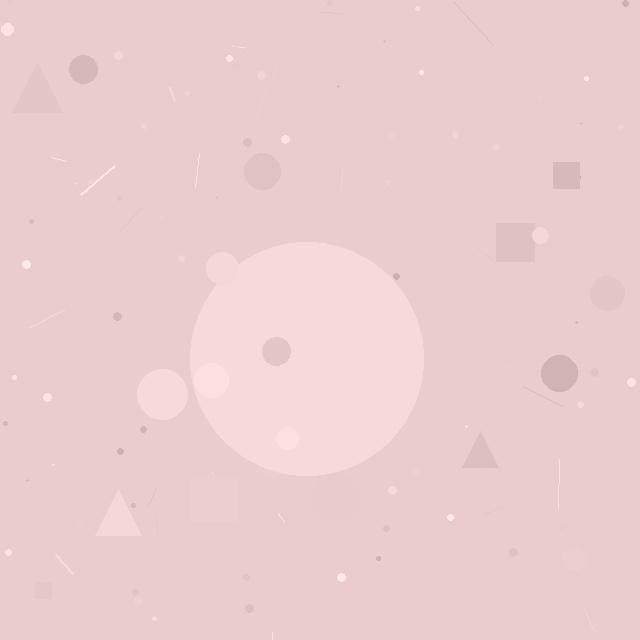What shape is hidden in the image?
A circle is hidden in the image.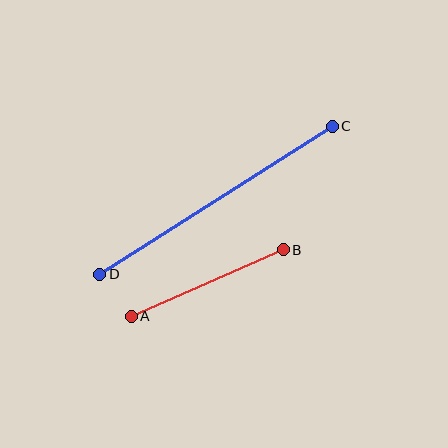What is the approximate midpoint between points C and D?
The midpoint is at approximately (216, 200) pixels.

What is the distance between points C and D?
The distance is approximately 276 pixels.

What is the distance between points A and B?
The distance is approximately 166 pixels.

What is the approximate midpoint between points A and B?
The midpoint is at approximately (207, 283) pixels.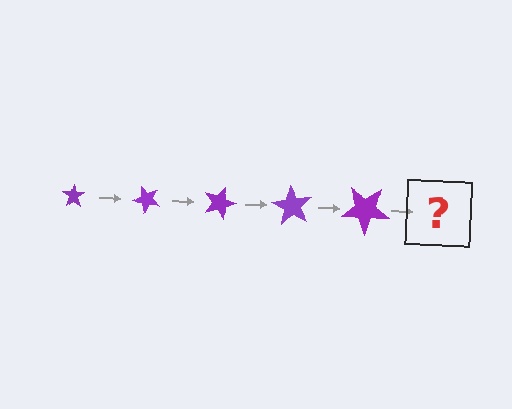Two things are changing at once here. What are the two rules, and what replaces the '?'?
The two rules are that the star grows larger each step and it rotates 45 degrees each step. The '?' should be a star, larger than the previous one and rotated 225 degrees from the start.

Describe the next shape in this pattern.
It should be a star, larger than the previous one and rotated 225 degrees from the start.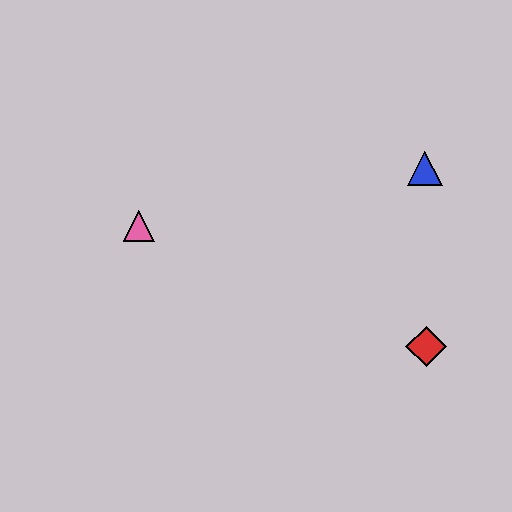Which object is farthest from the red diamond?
The pink triangle is farthest from the red diamond.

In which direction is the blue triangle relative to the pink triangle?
The blue triangle is to the right of the pink triangle.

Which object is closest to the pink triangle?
The blue triangle is closest to the pink triangle.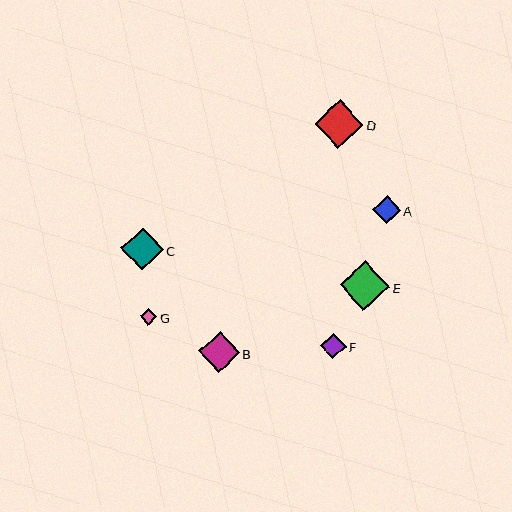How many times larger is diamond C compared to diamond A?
Diamond C is approximately 1.5 times the size of diamond A.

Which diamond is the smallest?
Diamond G is the smallest with a size of approximately 17 pixels.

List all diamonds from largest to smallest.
From largest to smallest: E, D, C, B, A, F, G.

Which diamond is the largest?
Diamond E is the largest with a size of approximately 49 pixels.